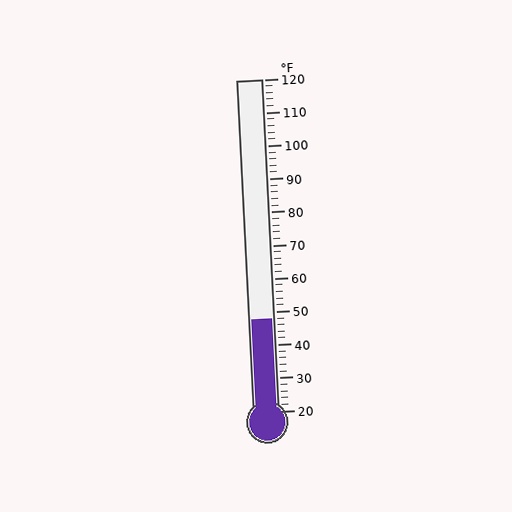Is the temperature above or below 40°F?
The temperature is above 40°F.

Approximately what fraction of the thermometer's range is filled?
The thermometer is filled to approximately 30% of its range.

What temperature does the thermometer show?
The thermometer shows approximately 48°F.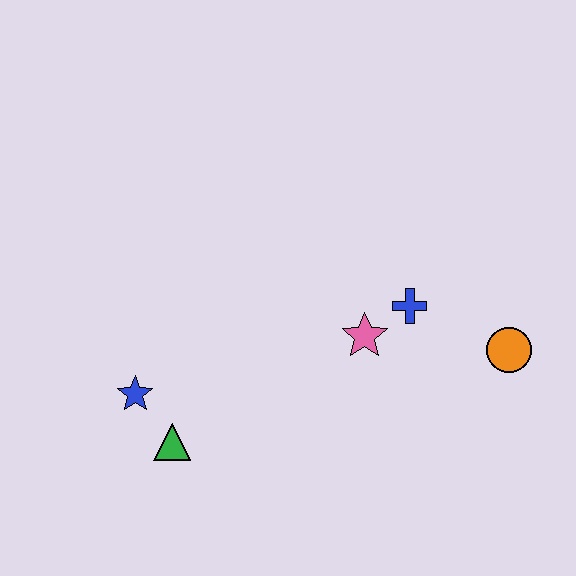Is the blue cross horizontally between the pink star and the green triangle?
No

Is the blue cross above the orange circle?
Yes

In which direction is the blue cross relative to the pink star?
The blue cross is to the right of the pink star.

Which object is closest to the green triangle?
The blue star is closest to the green triangle.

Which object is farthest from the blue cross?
The blue star is farthest from the blue cross.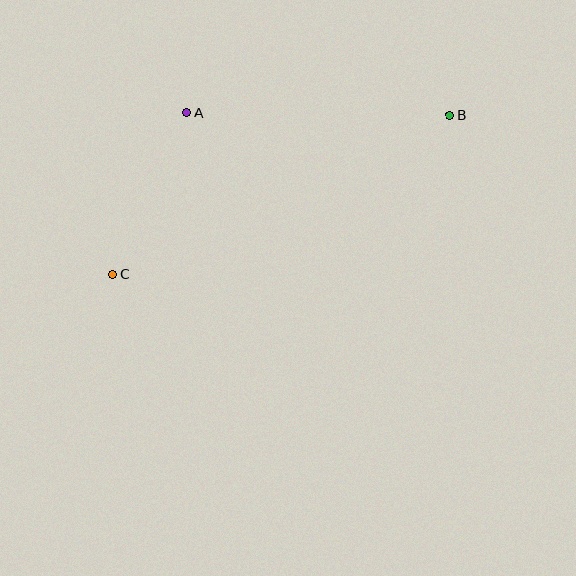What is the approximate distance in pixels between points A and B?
The distance between A and B is approximately 263 pixels.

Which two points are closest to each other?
Points A and C are closest to each other.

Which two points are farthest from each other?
Points B and C are farthest from each other.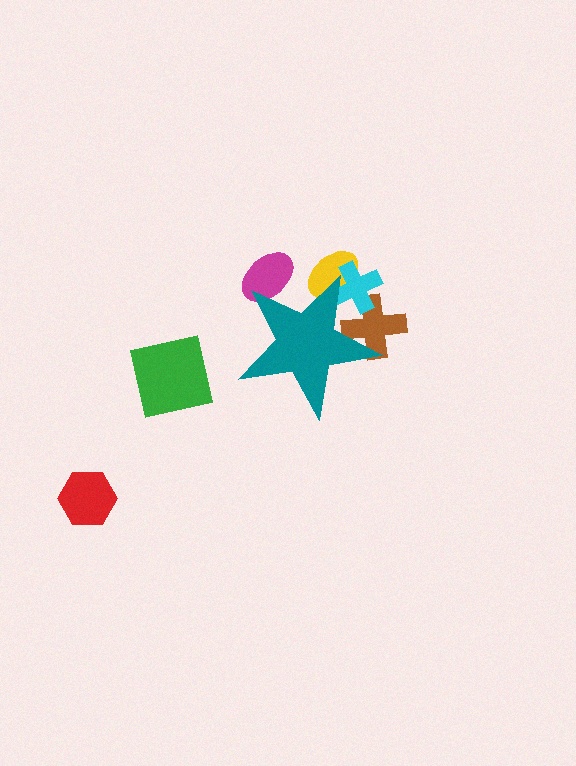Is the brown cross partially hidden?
Yes, the brown cross is partially hidden behind the teal star.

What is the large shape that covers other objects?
A teal star.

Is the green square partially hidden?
No, the green square is fully visible.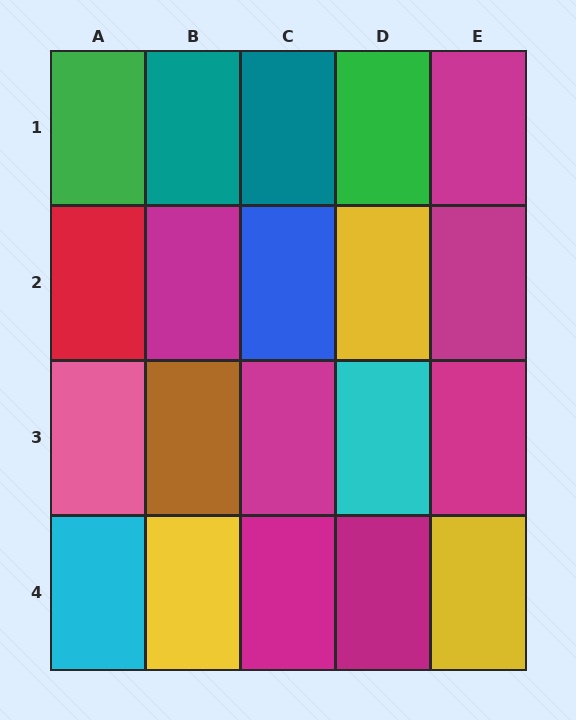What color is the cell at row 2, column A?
Red.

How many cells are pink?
1 cell is pink.